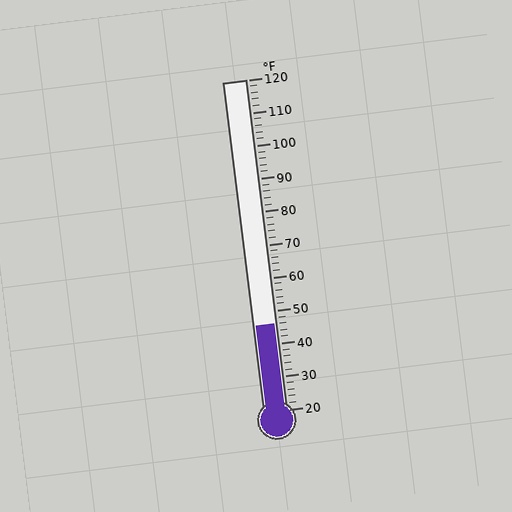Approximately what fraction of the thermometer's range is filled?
The thermometer is filled to approximately 25% of its range.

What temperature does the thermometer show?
The thermometer shows approximately 46°F.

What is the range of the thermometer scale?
The thermometer scale ranges from 20°F to 120°F.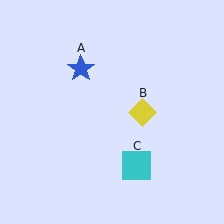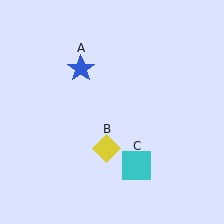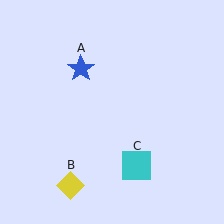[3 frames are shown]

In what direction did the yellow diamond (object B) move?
The yellow diamond (object B) moved down and to the left.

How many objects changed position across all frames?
1 object changed position: yellow diamond (object B).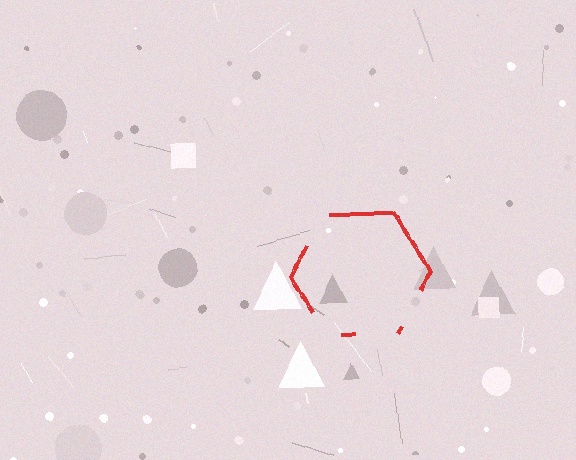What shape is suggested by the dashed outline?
The dashed outline suggests a hexagon.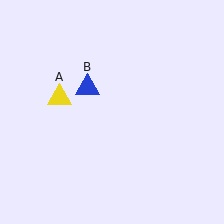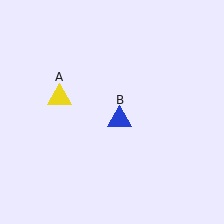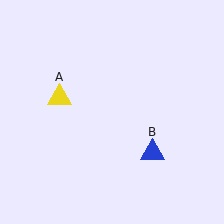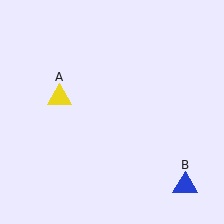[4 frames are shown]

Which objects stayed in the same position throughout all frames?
Yellow triangle (object A) remained stationary.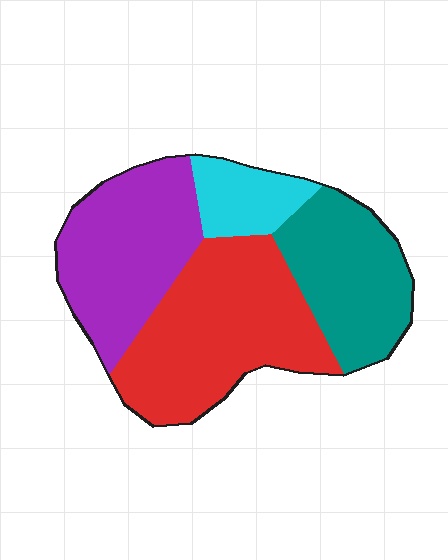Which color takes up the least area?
Cyan, at roughly 10%.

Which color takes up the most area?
Red, at roughly 35%.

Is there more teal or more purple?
Purple.